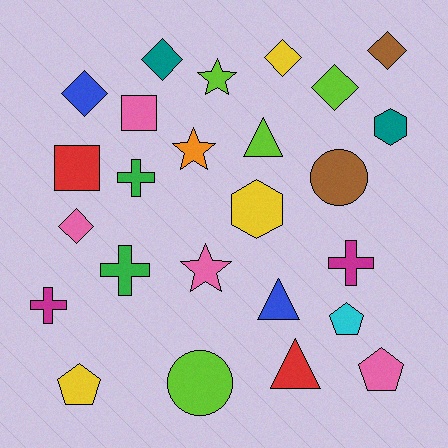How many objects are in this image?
There are 25 objects.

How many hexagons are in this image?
There are 2 hexagons.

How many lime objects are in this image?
There are 4 lime objects.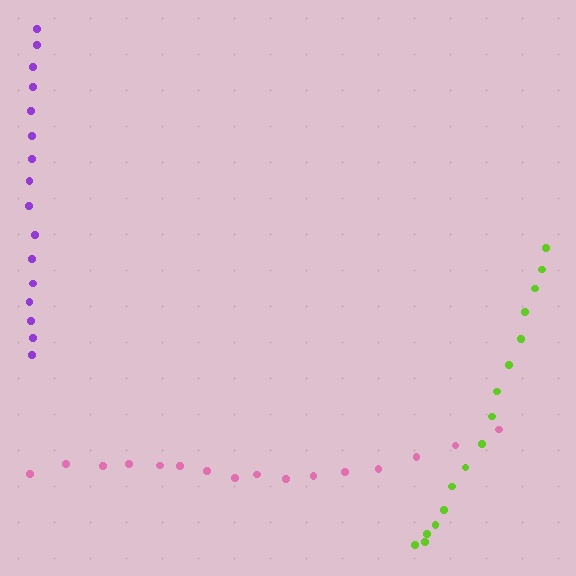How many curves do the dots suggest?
There are 3 distinct paths.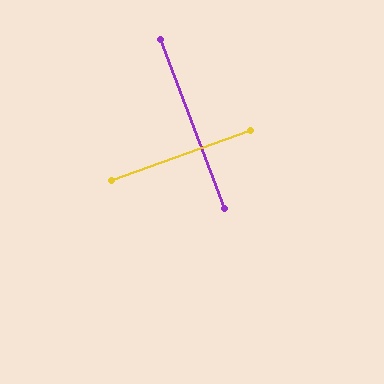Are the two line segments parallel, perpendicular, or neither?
Perpendicular — they meet at approximately 89°.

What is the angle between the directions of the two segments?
Approximately 89 degrees.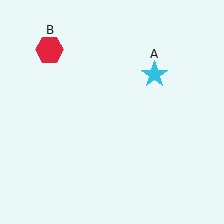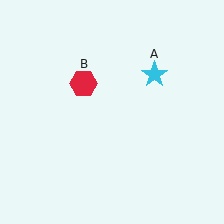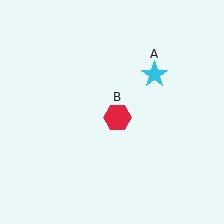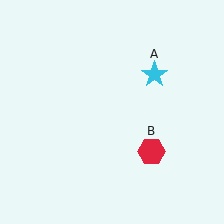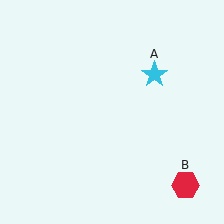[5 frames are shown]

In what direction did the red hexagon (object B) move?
The red hexagon (object B) moved down and to the right.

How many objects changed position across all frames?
1 object changed position: red hexagon (object B).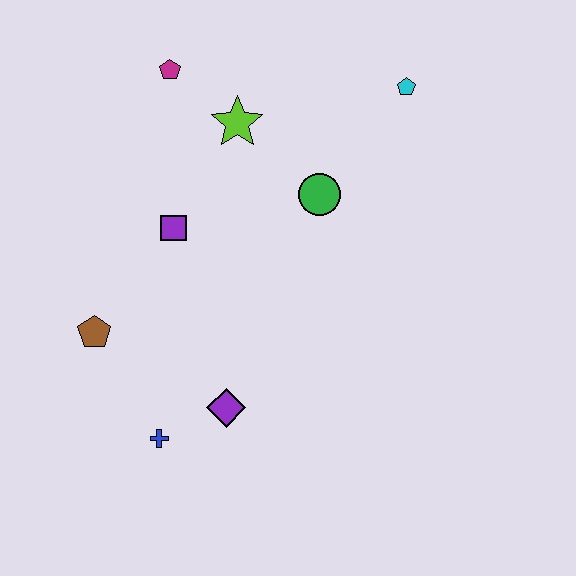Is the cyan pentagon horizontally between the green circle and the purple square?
No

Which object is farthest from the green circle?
The blue cross is farthest from the green circle.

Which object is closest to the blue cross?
The purple diamond is closest to the blue cross.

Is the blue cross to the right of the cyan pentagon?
No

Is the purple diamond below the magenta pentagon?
Yes